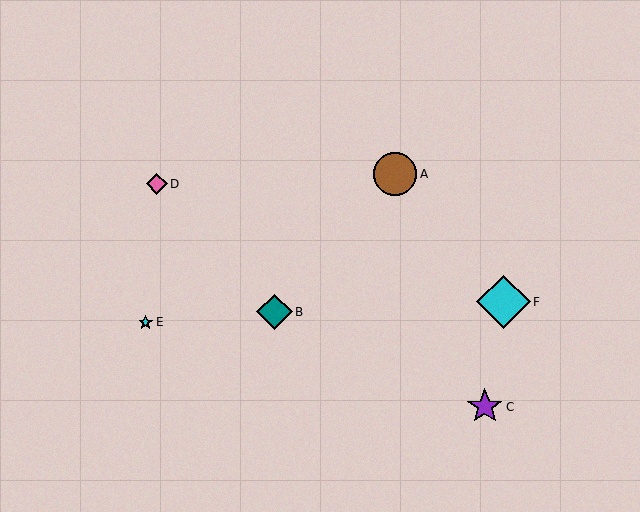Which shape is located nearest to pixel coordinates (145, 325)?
The cyan star (labeled E) at (146, 322) is nearest to that location.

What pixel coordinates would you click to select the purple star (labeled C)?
Click at (485, 407) to select the purple star C.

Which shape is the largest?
The cyan diamond (labeled F) is the largest.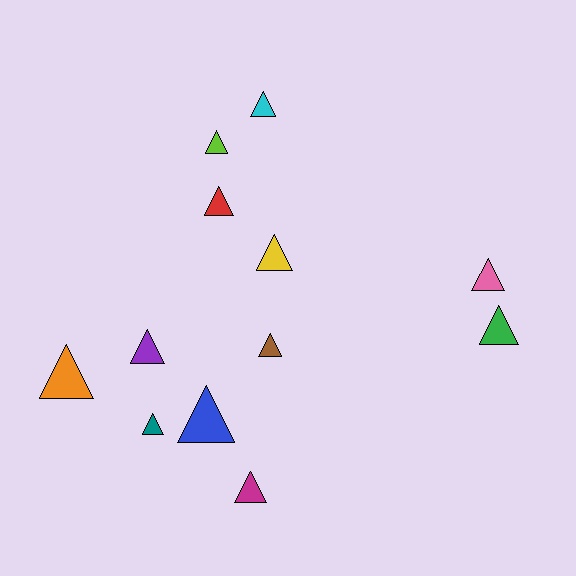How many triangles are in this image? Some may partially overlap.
There are 12 triangles.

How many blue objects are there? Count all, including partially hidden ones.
There is 1 blue object.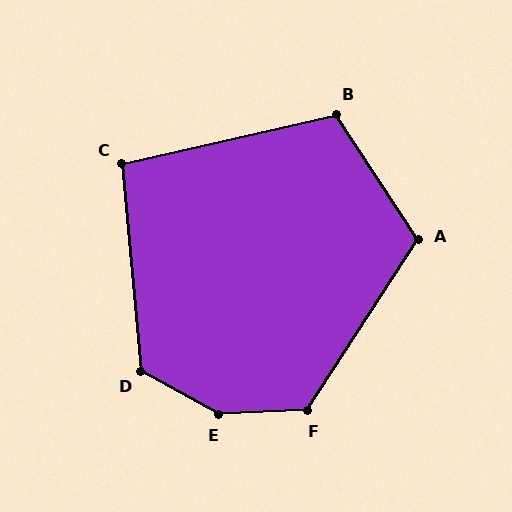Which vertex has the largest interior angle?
E, at approximately 148 degrees.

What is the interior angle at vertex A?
Approximately 114 degrees (obtuse).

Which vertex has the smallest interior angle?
C, at approximately 98 degrees.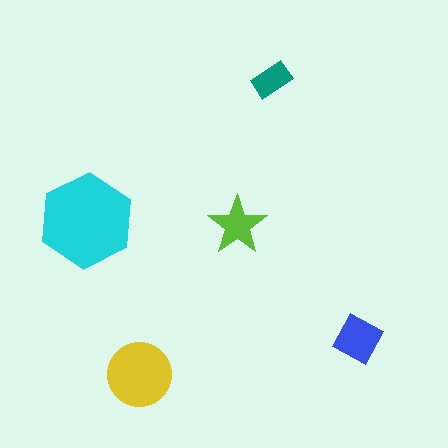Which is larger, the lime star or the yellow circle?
The yellow circle.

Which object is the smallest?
The teal rectangle.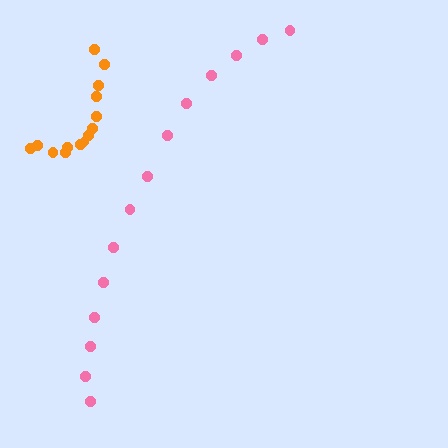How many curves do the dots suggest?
There are 2 distinct paths.